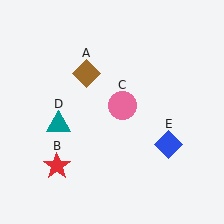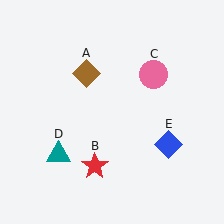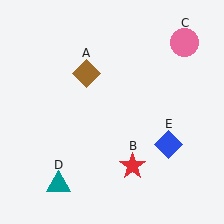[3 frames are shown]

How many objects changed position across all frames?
3 objects changed position: red star (object B), pink circle (object C), teal triangle (object D).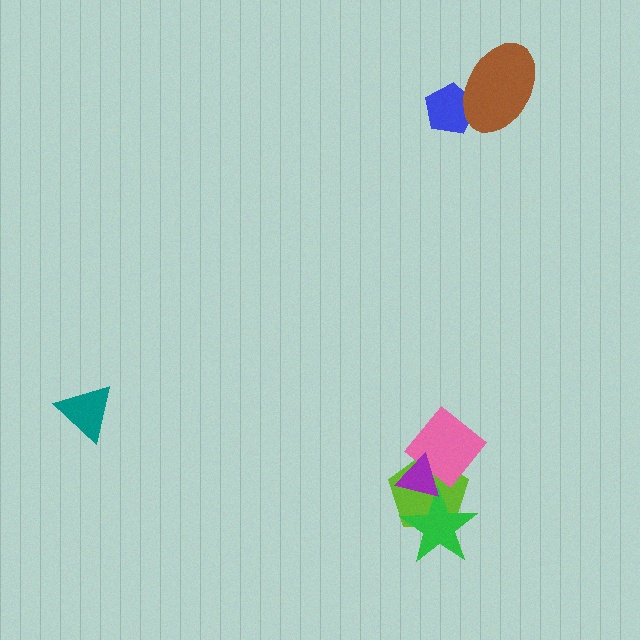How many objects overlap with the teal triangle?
0 objects overlap with the teal triangle.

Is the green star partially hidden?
Yes, it is partially covered by another shape.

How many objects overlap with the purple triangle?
3 objects overlap with the purple triangle.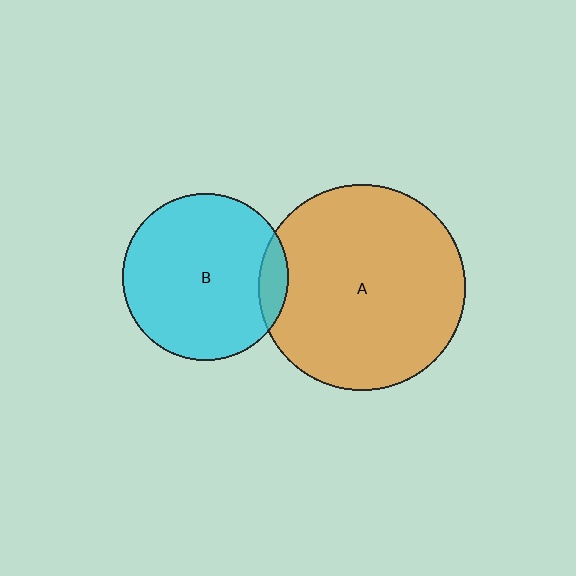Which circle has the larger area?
Circle A (orange).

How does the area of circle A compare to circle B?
Approximately 1.5 times.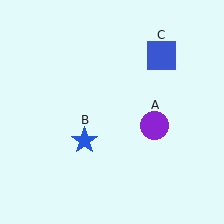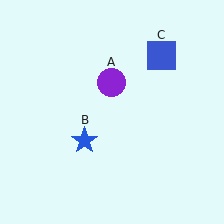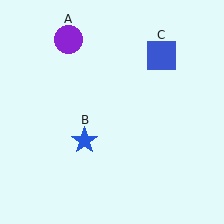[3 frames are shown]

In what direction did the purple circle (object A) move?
The purple circle (object A) moved up and to the left.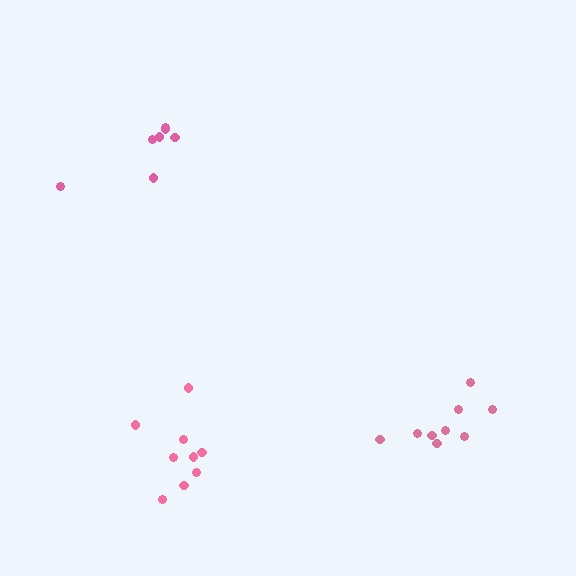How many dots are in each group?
Group 1: 9 dots, Group 2: 7 dots, Group 3: 9 dots (25 total).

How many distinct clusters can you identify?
There are 3 distinct clusters.